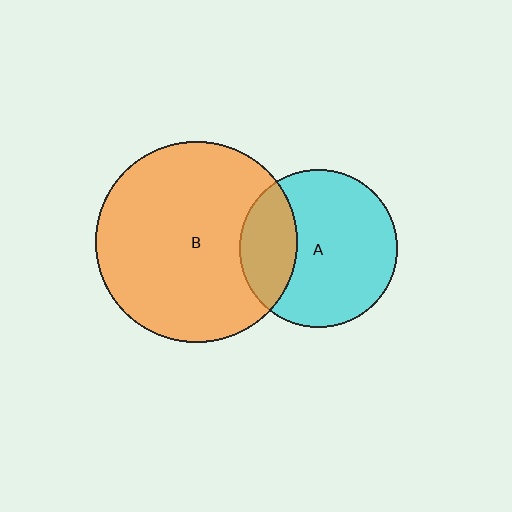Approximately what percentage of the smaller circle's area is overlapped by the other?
Approximately 25%.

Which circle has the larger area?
Circle B (orange).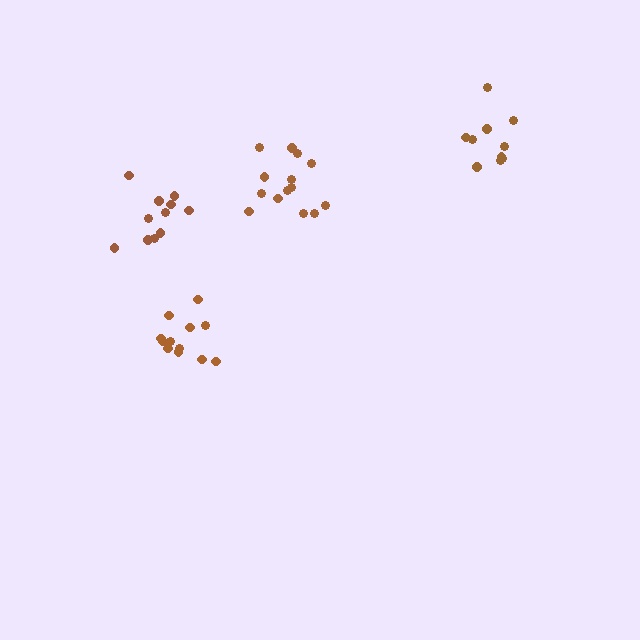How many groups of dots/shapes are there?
There are 4 groups.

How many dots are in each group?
Group 1: 12 dots, Group 2: 14 dots, Group 3: 10 dots, Group 4: 11 dots (47 total).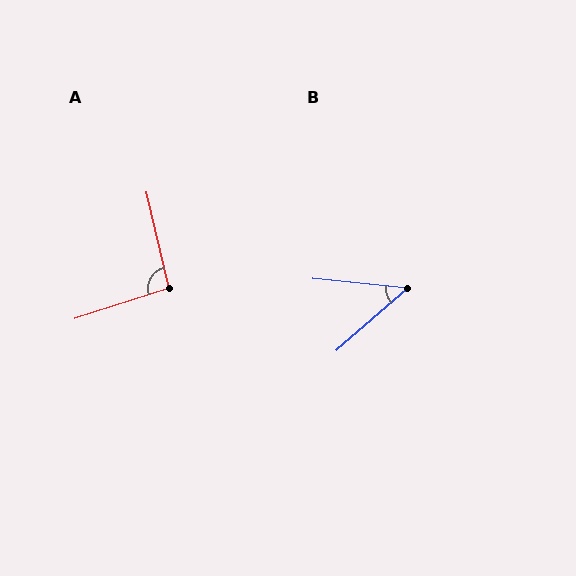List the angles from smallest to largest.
B (47°), A (95°).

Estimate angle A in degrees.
Approximately 95 degrees.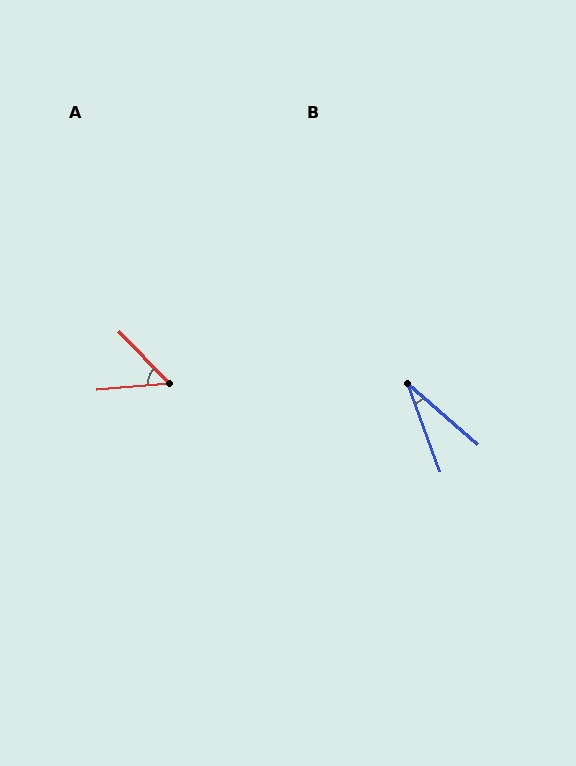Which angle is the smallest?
B, at approximately 29 degrees.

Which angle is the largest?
A, at approximately 50 degrees.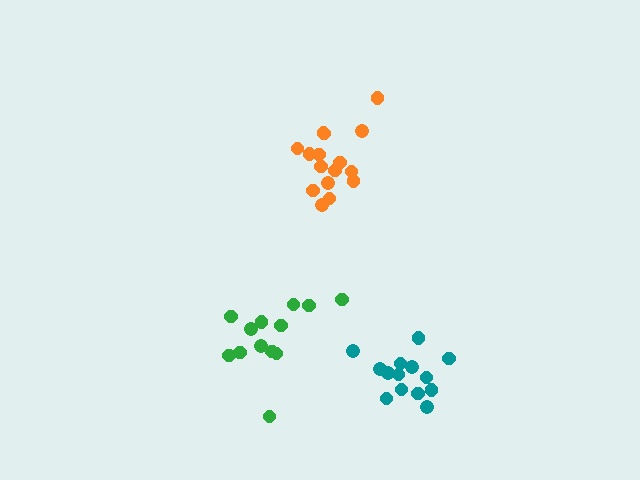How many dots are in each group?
Group 1: 16 dots, Group 2: 13 dots, Group 3: 14 dots (43 total).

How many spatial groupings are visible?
There are 3 spatial groupings.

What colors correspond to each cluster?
The clusters are colored: orange, green, teal.